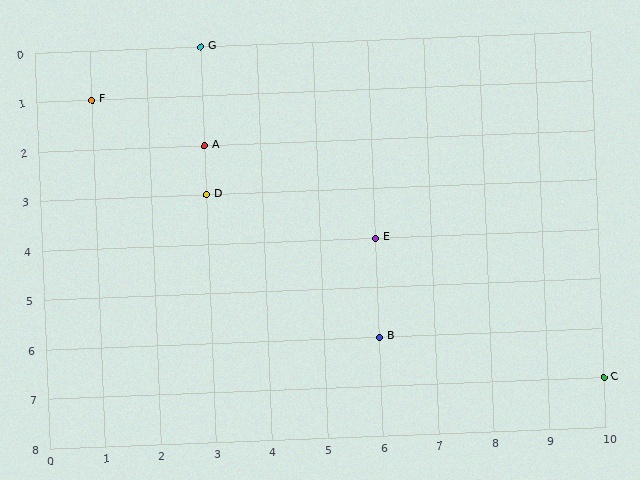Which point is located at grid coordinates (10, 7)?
Point C is at (10, 7).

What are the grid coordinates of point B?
Point B is at grid coordinates (6, 6).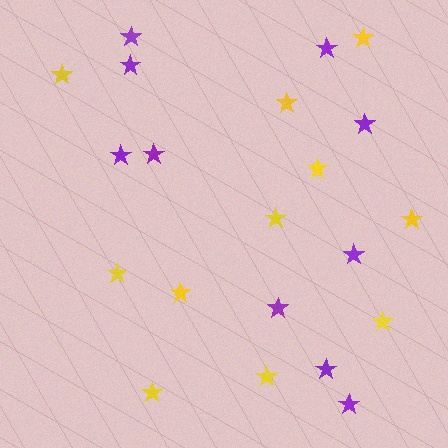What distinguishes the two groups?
There are 2 groups: one group of yellow stars (11) and one group of purple stars (10).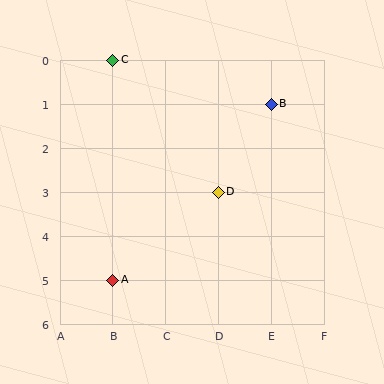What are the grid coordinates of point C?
Point C is at grid coordinates (B, 0).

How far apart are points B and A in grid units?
Points B and A are 3 columns and 4 rows apart (about 5.0 grid units diagonally).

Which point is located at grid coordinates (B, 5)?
Point A is at (B, 5).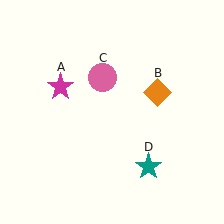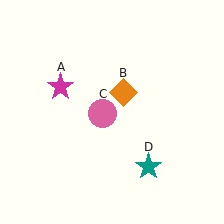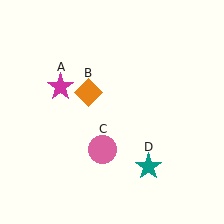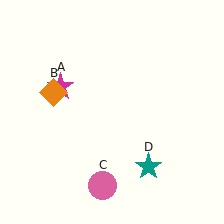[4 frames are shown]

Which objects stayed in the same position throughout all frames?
Magenta star (object A) and teal star (object D) remained stationary.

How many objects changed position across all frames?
2 objects changed position: orange diamond (object B), pink circle (object C).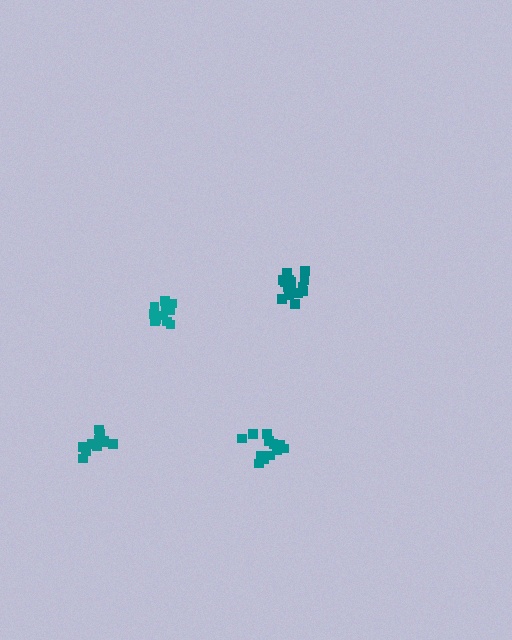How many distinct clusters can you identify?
There are 4 distinct clusters.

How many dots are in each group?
Group 1: 16 dots, Group 2: 13 dots, Group 3: 12 dots, Group 4: 12 dots (53 total).